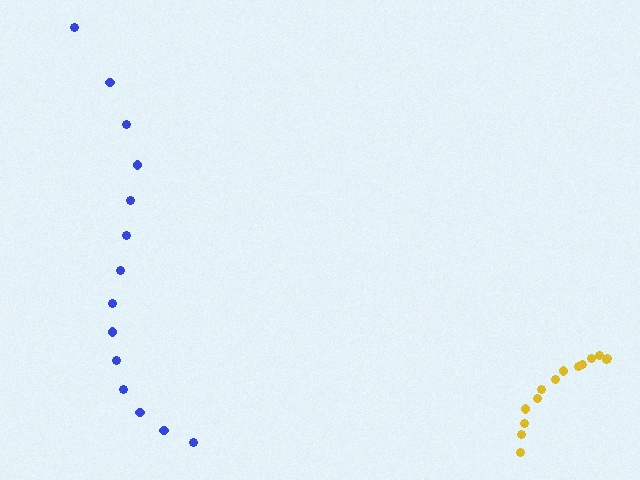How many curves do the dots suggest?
There are 2 distinct paths.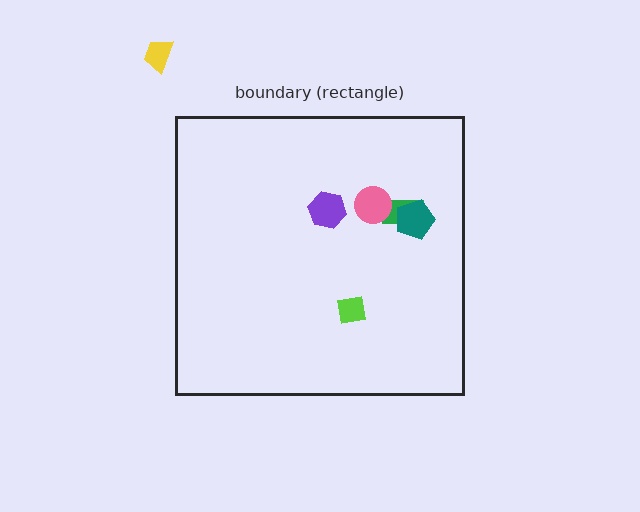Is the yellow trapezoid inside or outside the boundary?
Outside.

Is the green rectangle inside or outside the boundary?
Inside.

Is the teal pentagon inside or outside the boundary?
Inside.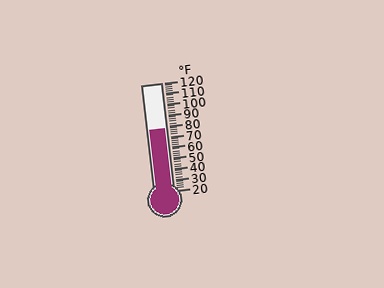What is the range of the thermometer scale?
The thermometer scale ranges from 20°F to 120°F.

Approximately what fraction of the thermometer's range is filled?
The thermometer is filled to approximately 60% of its range.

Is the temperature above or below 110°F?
The temperature is below 110°F.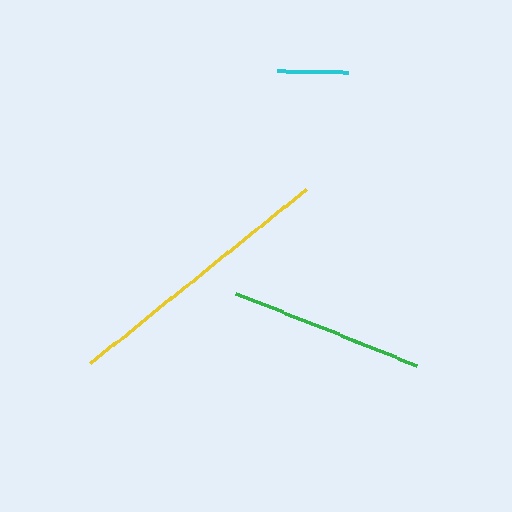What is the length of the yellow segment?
The yellow segment is approximately 278 pixels long.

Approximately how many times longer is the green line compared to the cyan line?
The green line is approximately 2.7 times the length of the cyan line.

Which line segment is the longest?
The yellow line is the longest at approximately 278 pixels.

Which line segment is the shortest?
The cyan line is the shortest at approximately 71 pixels.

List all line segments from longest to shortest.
From longest to shortest: yellow, green, cyan.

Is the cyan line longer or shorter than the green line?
The green line is longer than the cyan line.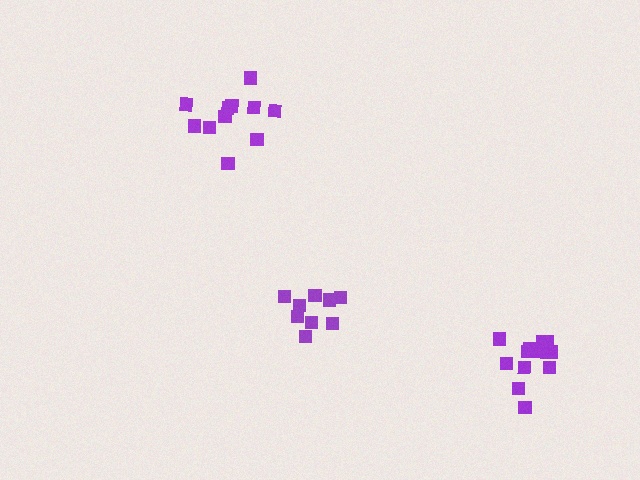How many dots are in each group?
Group 1: 9 dots, Group 2: 12 dots, Group 3: 12 dots (33 total).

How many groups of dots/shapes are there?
There are 3 groups.